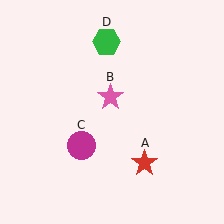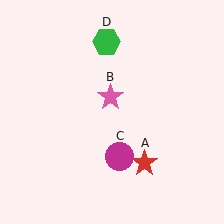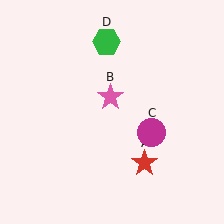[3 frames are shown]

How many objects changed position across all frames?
1 object changed position: magenta circle (object C).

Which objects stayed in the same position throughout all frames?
Red star (object A) and pink star (object B) and green hexagon (object D) remained stationary.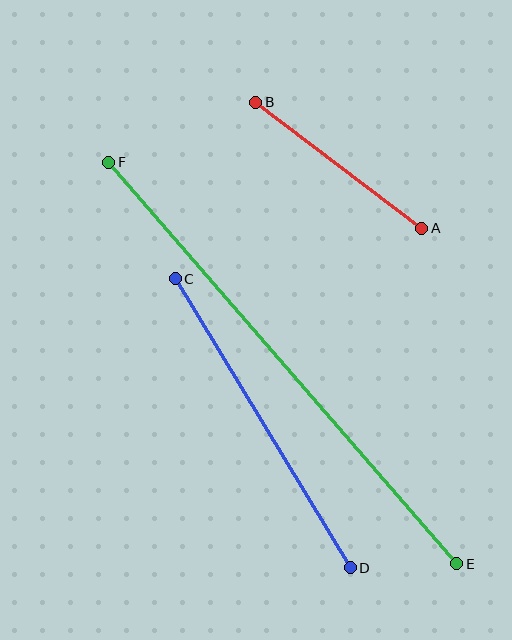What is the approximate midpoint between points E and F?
The midpoint is at approximately (283, 363) pixels.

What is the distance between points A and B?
The distance is approximately 209 pixels.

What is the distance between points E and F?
The distance is approximately 531 pixels.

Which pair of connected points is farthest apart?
Points E and F are farthest apart.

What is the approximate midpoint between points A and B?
The midpoint is at approximately (339, 165) pixels.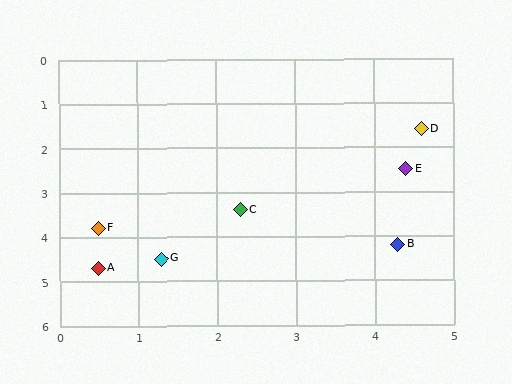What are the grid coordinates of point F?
Point F is at approximately (0.5, 3.8).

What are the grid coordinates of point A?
Point A is at approximately (0.5, 4.7).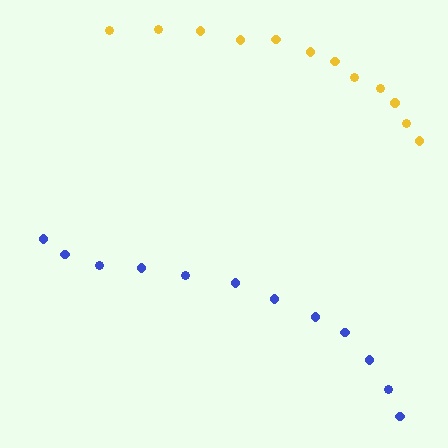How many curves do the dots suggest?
There are 2 distinct paths.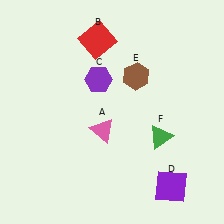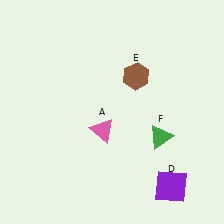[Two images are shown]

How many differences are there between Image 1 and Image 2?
There are 2 differences between the two images.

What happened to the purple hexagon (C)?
The purple hexagon (C) was removed in Image 2. It was in the top-left area of Image 1.